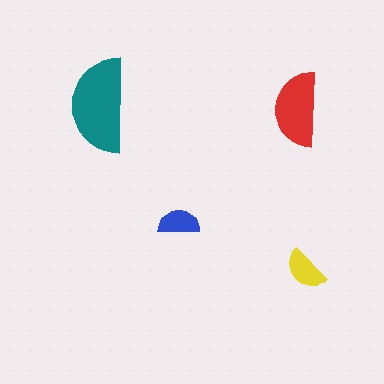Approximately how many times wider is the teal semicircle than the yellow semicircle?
About 2 times wider.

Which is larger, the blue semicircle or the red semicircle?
The red one.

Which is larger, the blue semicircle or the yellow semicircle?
The yellow one.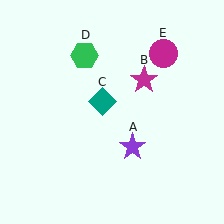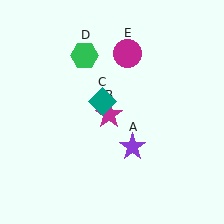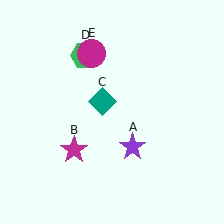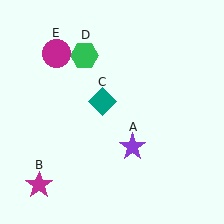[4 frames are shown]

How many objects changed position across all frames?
2 objects changed position: magenta star (object B), magenta circle (object E).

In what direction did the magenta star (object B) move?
The magenta star (object B) moved down and to the left.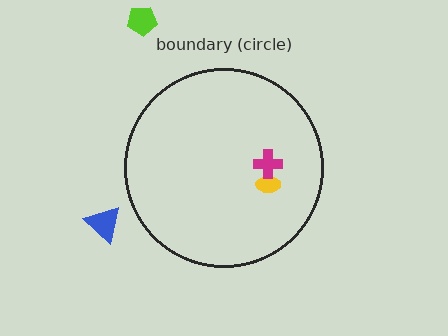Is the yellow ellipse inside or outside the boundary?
Inside.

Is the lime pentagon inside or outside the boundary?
Outside.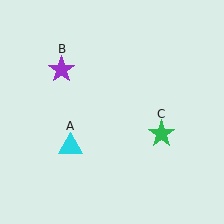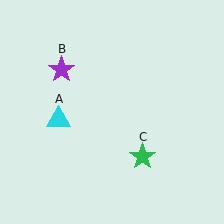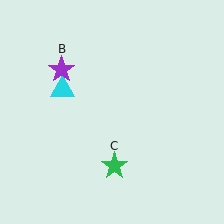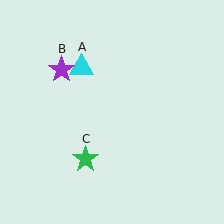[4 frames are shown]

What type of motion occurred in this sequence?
The cyan triangle (object A), green star (object C) rotated clockwise around the center of the scene.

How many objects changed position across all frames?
2 objects changed position: cyan triangle (object A), green star (object C).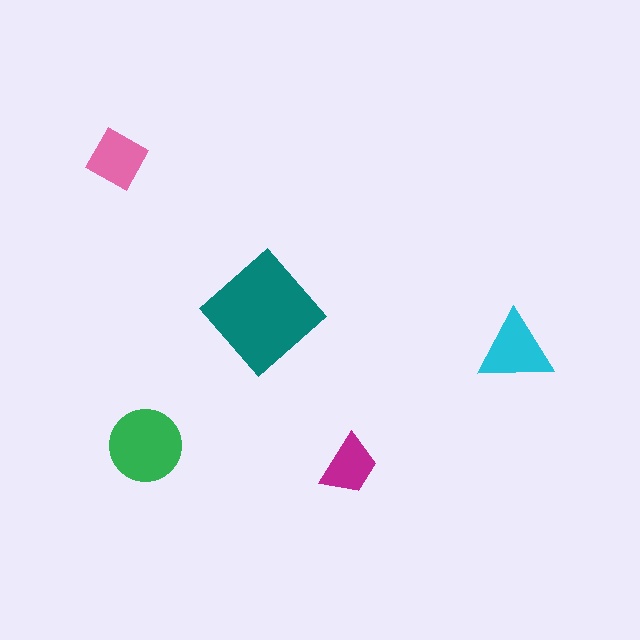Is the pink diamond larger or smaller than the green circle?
Smaller.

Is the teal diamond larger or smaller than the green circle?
Larger.